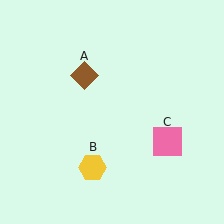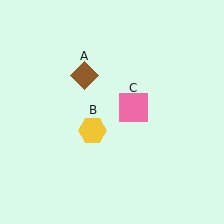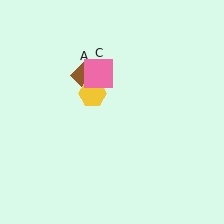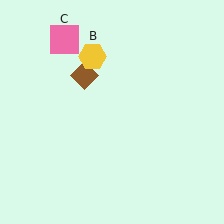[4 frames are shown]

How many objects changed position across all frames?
2 objects changed position: yellow hexagon (object B), pink square (object C).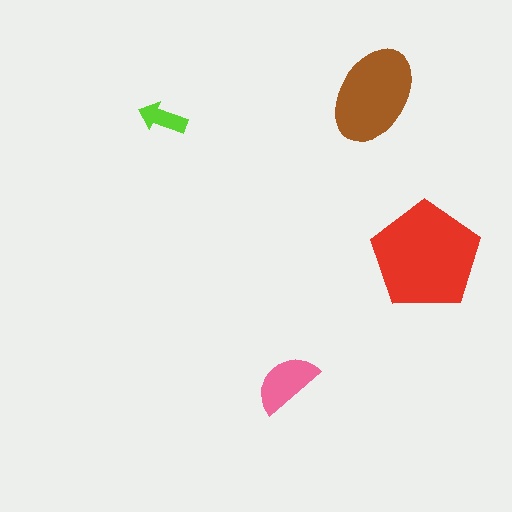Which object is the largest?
The red pentagon.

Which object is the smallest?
The lime arrow.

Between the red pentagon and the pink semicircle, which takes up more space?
The red pentagon.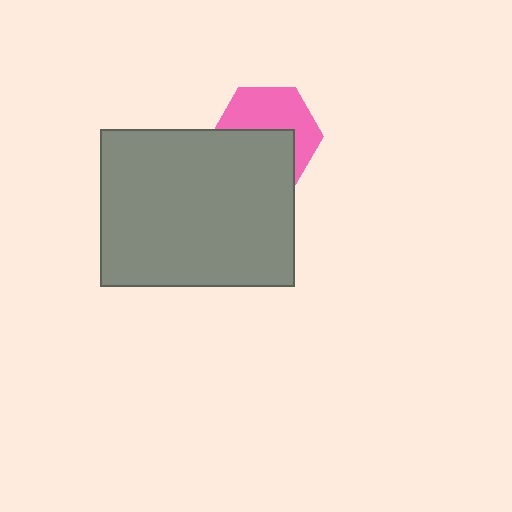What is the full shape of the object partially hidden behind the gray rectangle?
The partially hidden object is a pink hexagon.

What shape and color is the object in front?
The object in front is a gray rectangle.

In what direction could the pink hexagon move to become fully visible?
The pink hexagon could move up. That would shift it out from behind the gray rectangle entirely.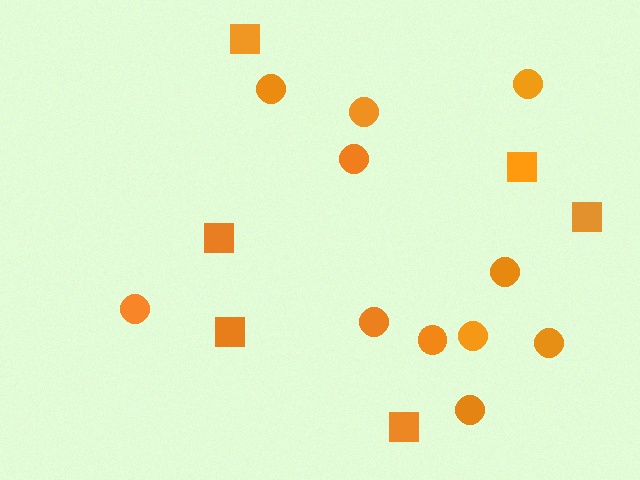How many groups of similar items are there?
There are 2 groups: one group of circles (11) and one group of squares (6).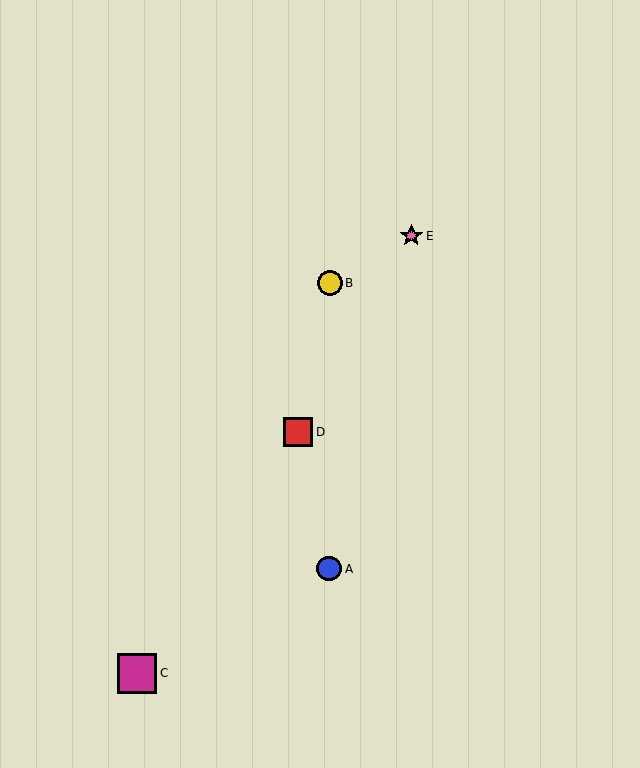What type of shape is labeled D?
Shape D is a red square.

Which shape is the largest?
The magenta square (labeled C) is the largest.